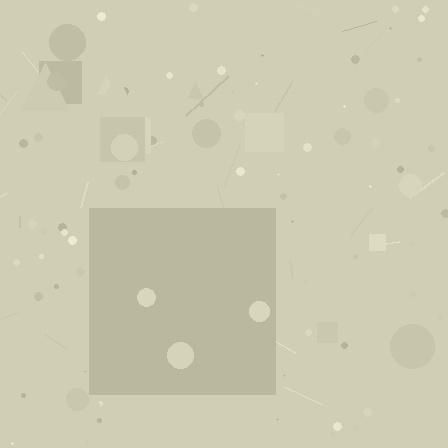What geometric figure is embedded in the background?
A square is embedded in the background.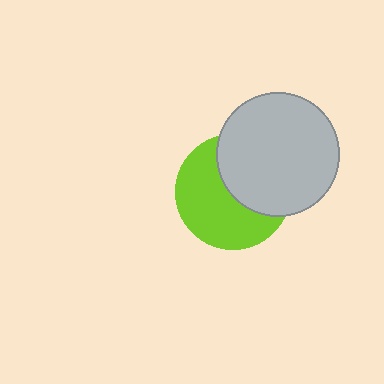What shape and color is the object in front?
The object in front is a light gray circle.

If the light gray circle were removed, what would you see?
You would see the complete lime circle.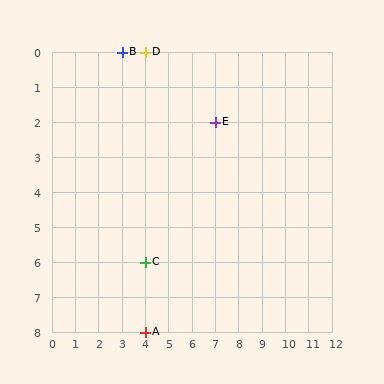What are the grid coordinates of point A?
Point A is at grid coordinates (4, 8).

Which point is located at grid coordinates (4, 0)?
Point D is at (4, 0).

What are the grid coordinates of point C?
Point C is at grid coordinates (4, 6).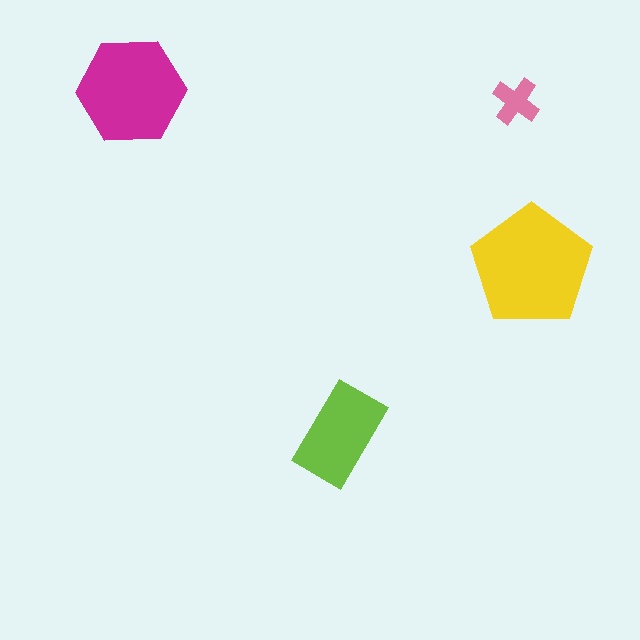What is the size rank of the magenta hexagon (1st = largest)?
2nd.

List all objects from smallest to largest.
The pink cross, the lime rectangle, the magenta hexagon, the yellow pentagon.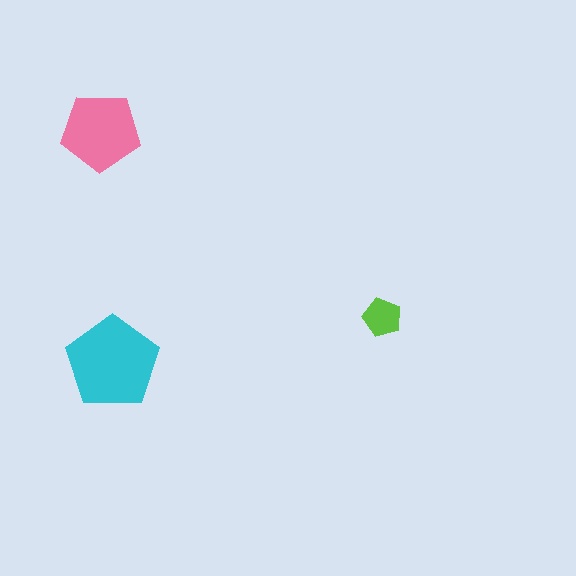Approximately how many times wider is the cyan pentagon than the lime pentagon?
About 2.5 times wider.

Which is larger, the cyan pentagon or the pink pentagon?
The cyan one.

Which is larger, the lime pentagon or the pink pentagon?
The pink one.